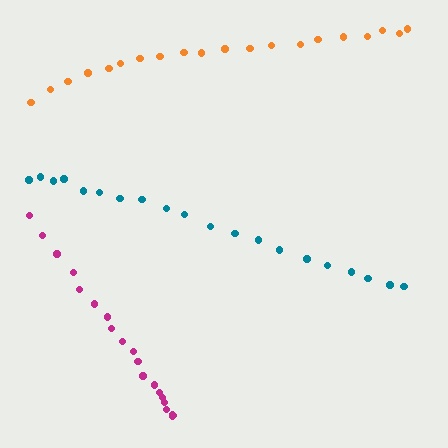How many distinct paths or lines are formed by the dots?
There are 3 distinct paths.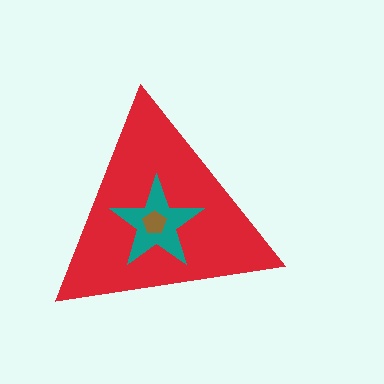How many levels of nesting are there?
3.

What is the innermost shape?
The brown pentagon.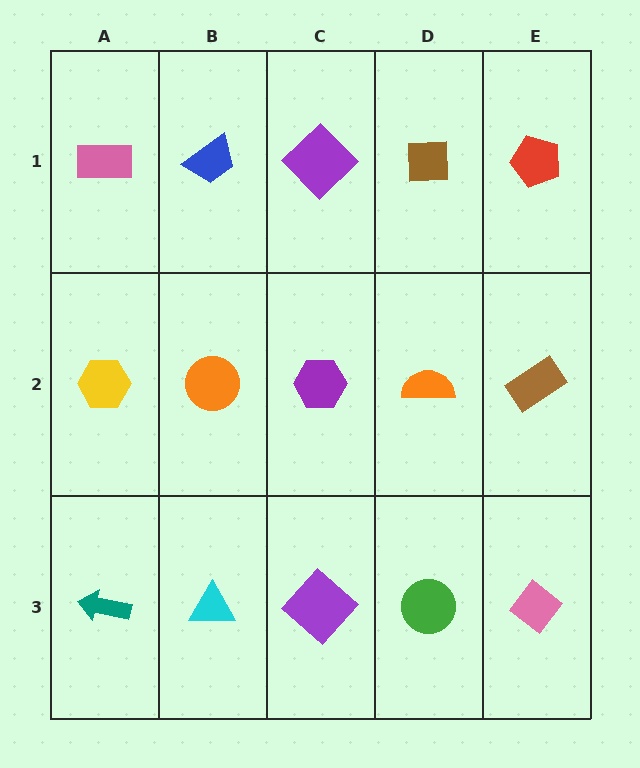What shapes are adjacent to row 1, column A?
A yellow hexagon (row 2, column A), a blue trapezoid (row 1, column B).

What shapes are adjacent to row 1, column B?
An orange circle (row 2, column B), a pink rectangle (row 1, column A), a purple diamond (row 1, column C).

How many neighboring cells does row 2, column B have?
4.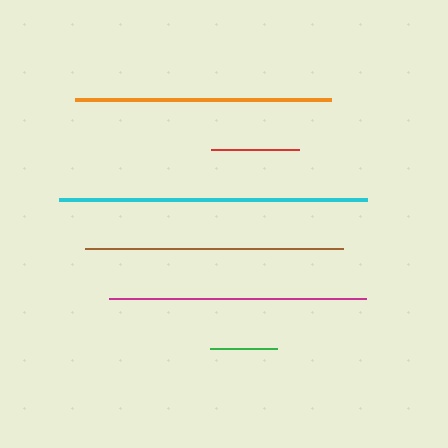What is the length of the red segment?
The red segment is approximately 89 pixels long.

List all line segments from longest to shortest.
From longest to shortest: cyan, magenta, brown, orange, red, green.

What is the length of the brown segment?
The brown segment is approximately 257 pixels long.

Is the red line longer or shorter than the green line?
The red line is longer than the green line.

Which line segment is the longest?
The cyan line is the longest at approximately 308 pixels.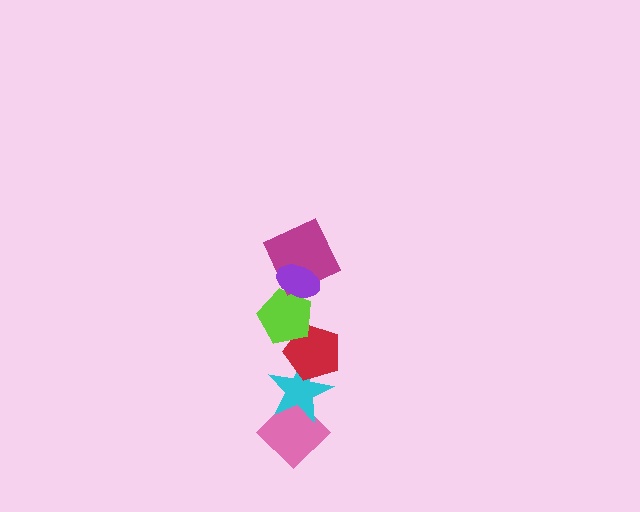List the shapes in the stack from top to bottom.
From top to bottom: the purple ellipse, the magenta square, the lime pentagon, the red pentagon, the cyan star, the pink diamond.